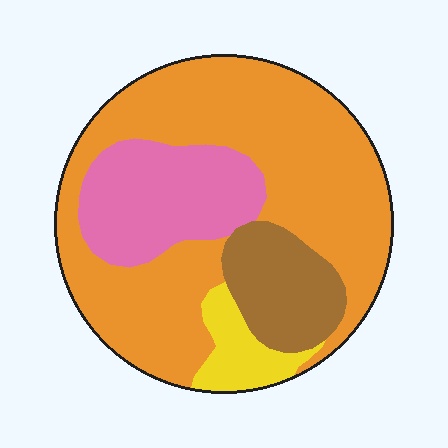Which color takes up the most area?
Orange, at roughly 60%.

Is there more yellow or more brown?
Brown.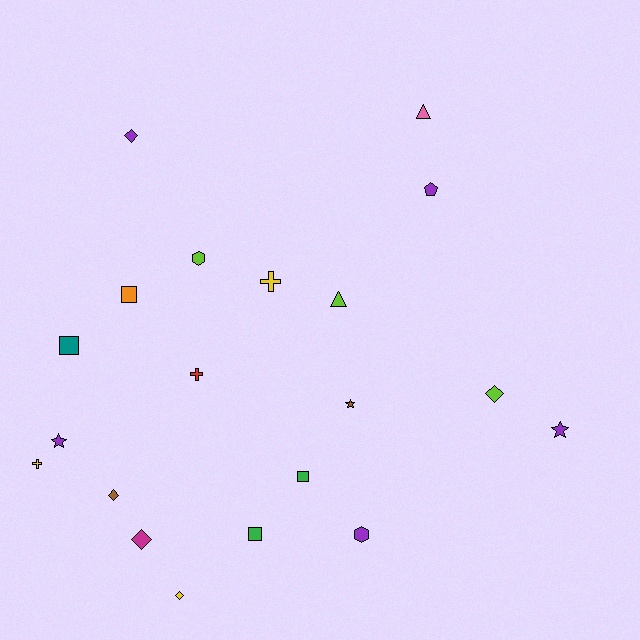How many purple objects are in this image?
There are 5 purple objects.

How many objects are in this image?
There are 20 objects.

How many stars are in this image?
There are 3 stars.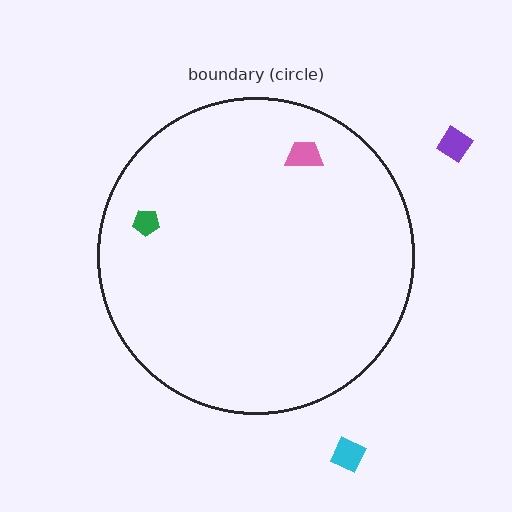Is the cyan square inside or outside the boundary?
Outside.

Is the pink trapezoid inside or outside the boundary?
Inside.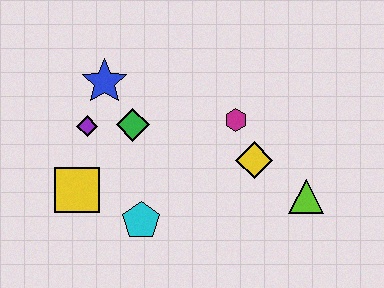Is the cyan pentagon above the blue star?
No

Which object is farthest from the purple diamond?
The lime triangle is farthest from the purple diamond.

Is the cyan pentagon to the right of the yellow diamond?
No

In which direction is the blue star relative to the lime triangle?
The blue star is to the left of the lime triangle.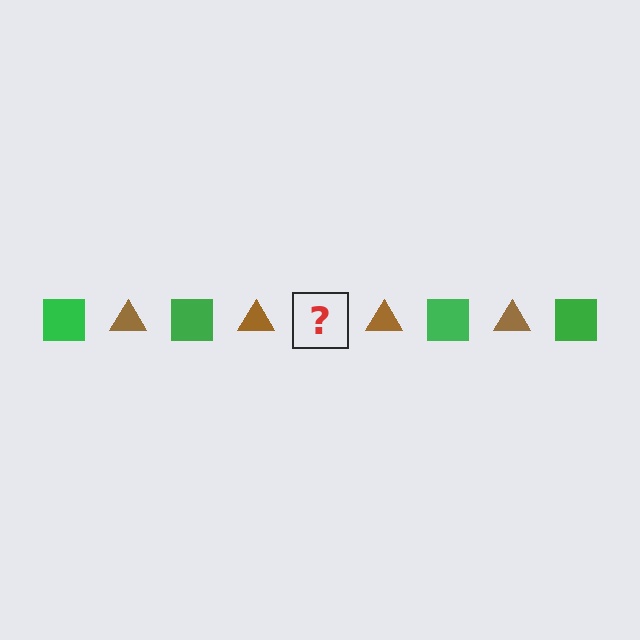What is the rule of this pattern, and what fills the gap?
The rule is that the pattern alternates between green square and brown triangle. The gap should be filled with a green square.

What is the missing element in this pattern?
The missing element is a green square.